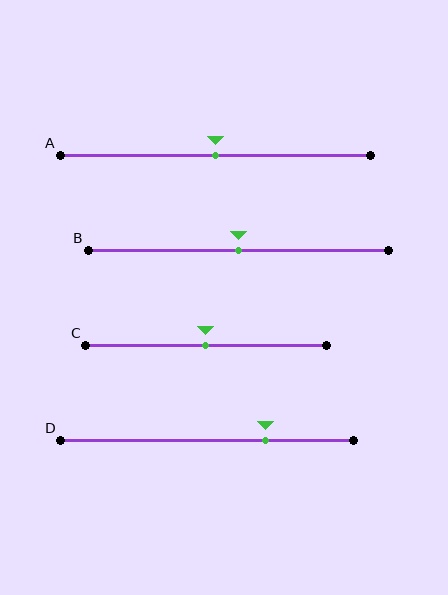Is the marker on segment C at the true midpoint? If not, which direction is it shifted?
Yes, the marker on segment C is at the true midpoint.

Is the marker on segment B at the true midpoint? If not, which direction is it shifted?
Yes, the marker on segment B is at the true midpoint.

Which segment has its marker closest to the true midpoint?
Segment A has its marker closest to the true midpoint.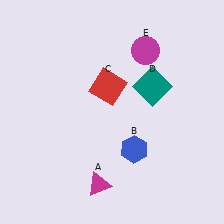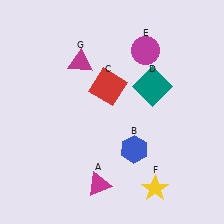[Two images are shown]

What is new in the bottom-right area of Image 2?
A yellow star (F) was added in the bottom-right area of Image 2.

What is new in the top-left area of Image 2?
A magenta triangle (G) was added in the top-left area of Image 2.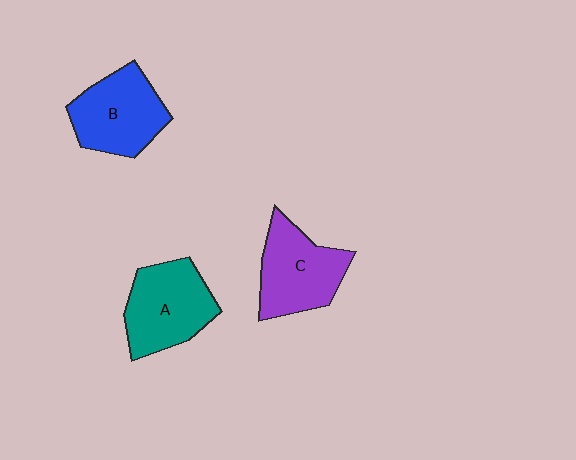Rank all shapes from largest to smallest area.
From largest to smallest: A (teal), C (purple), B (blue).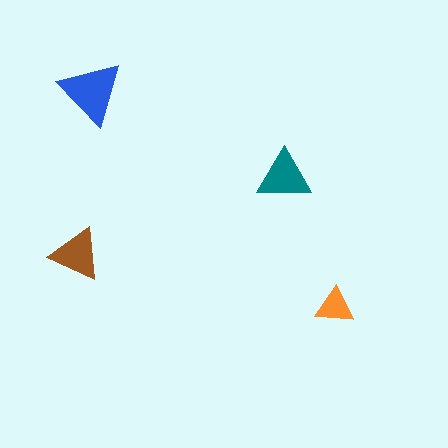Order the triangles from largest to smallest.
the blue one, the teal one, the brown one, the orange one.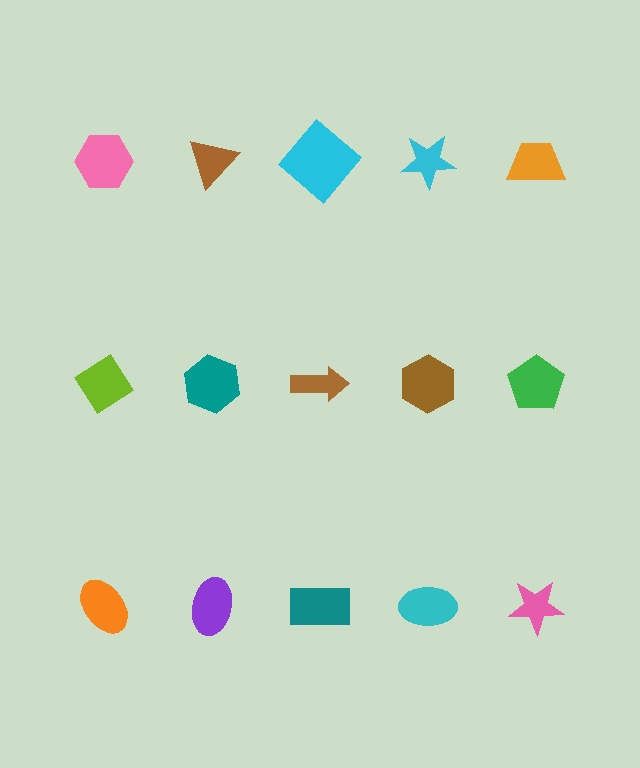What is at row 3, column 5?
A pink star.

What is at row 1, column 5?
An orange trapezoid.